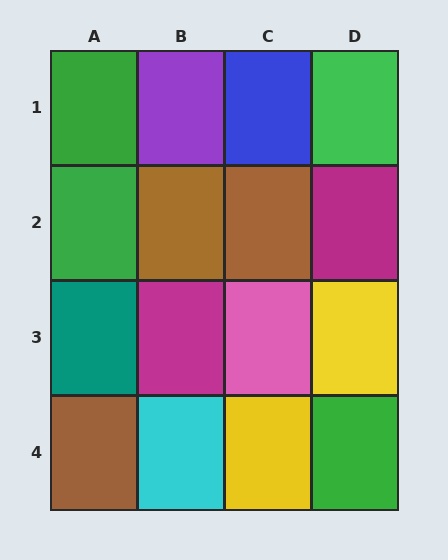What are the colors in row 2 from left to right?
Green, brown, brown, magenta.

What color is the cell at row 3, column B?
Magenta.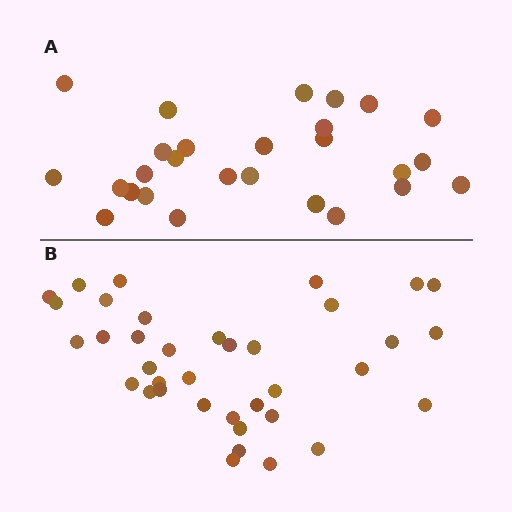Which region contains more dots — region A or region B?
Region B (the bottom region) has more dots.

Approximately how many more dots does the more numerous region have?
Region B has roughly 10 or so more dots than region A.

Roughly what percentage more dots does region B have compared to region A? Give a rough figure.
About 35% more.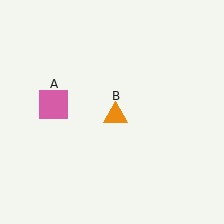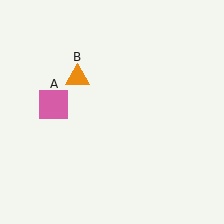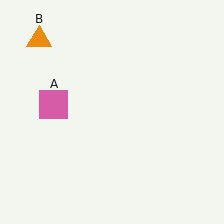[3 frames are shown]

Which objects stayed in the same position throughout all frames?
Pink square (object A) remained stationary.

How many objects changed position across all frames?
1 object changed position: orange triangle (object B).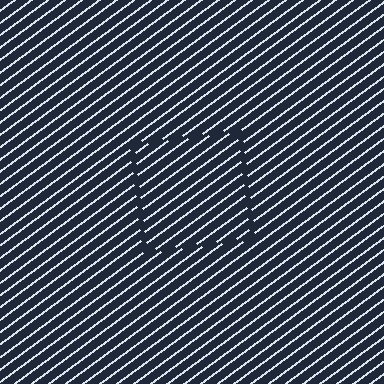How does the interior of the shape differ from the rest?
The interior of the shape contains the same grating, shifted by half a period — the contour is defined by the phase discontinuity where line-ends from the inner and outer gratings abut.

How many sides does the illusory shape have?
4 sides — the line-ends trace a square.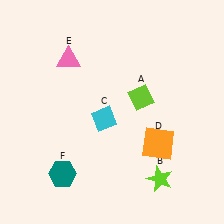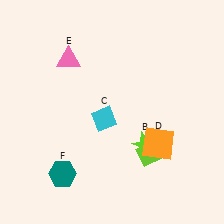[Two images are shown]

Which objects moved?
The objects that moved are: the lime diamond (A), the lime star (B).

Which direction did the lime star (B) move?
The lime star (B) moved up.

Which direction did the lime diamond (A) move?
The lime diamond (A) moved down.